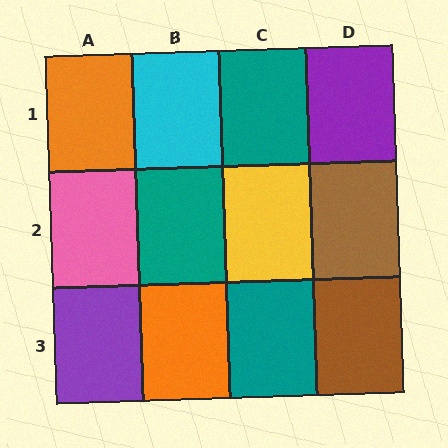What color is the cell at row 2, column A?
Pink.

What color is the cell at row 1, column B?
Cyan.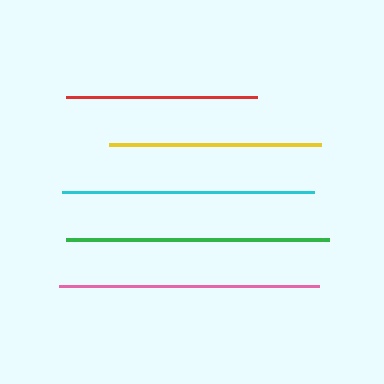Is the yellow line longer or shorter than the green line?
The green line is longer than the yellow line.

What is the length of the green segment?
The green segment is approximately 263 pixels long.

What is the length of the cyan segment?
The cyan segment is approximately 252 pixels long.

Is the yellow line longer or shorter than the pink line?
The pink line is longer than the yellow line.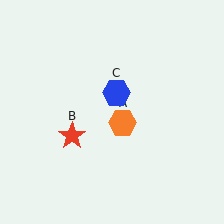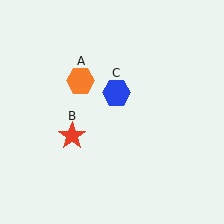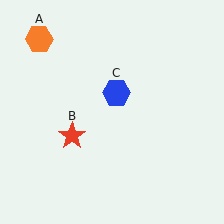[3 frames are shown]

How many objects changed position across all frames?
1 object changed position: orange hexagon (object A).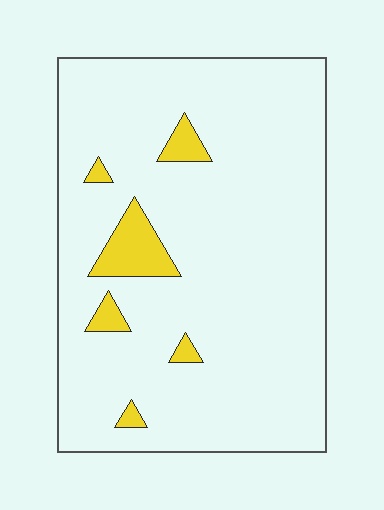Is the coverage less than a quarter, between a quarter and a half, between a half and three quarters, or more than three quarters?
Less than a quarter.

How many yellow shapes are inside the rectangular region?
6.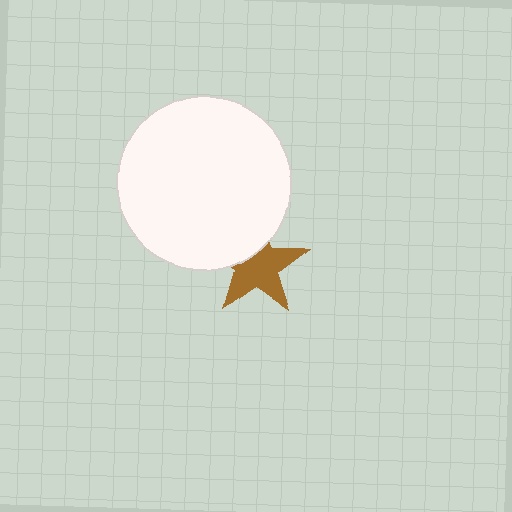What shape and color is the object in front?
The object in front is a white circle.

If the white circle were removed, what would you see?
You would see the complete brown star.